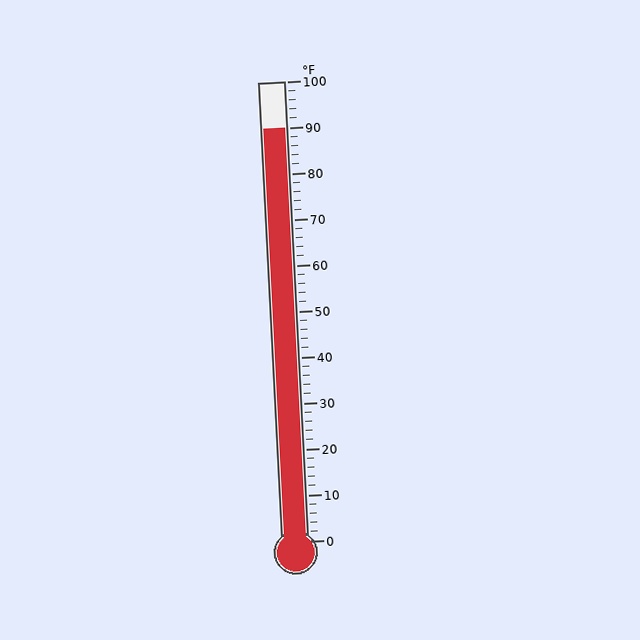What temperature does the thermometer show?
The thermometer shows approximately 90°F.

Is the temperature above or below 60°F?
The temperature is above 60°F.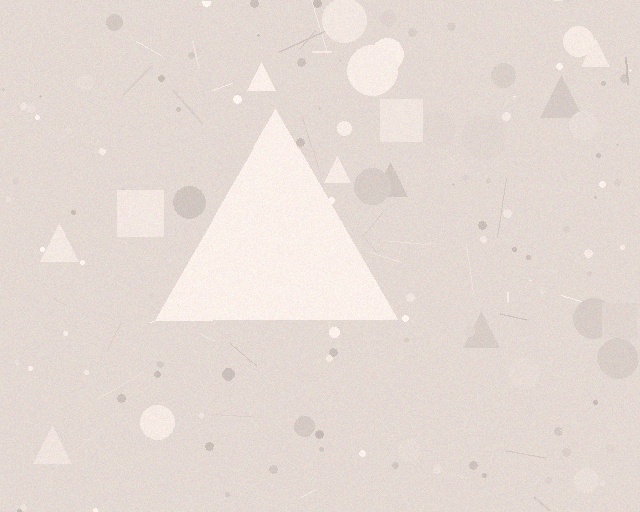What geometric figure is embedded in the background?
A triangle is embedded in the background.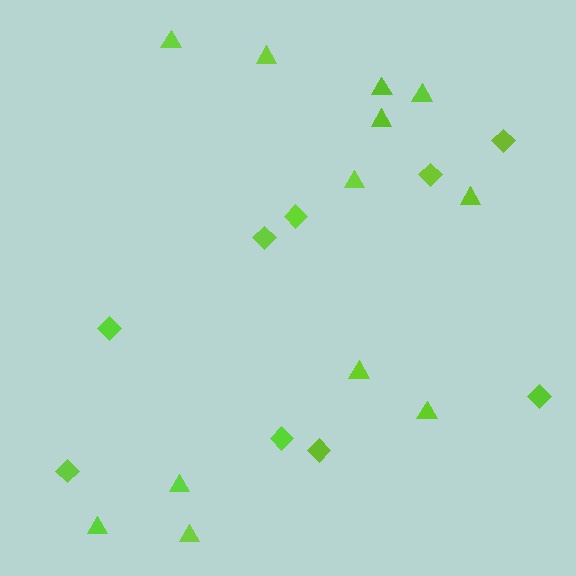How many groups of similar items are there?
There are 2 groups: one group of triangles (12) and one group of diamonds (9).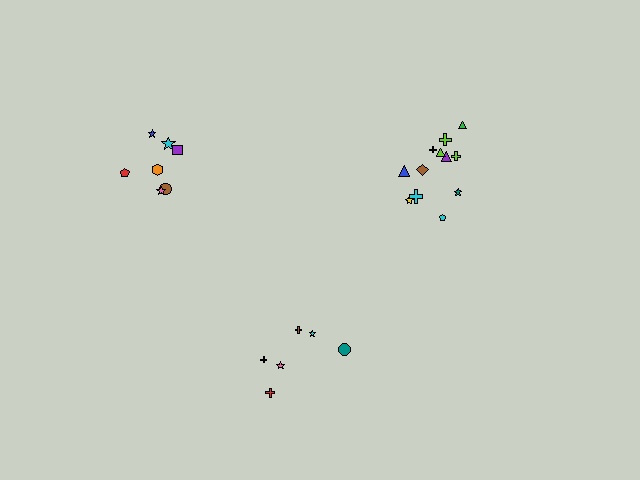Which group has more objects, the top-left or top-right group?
The top-right group.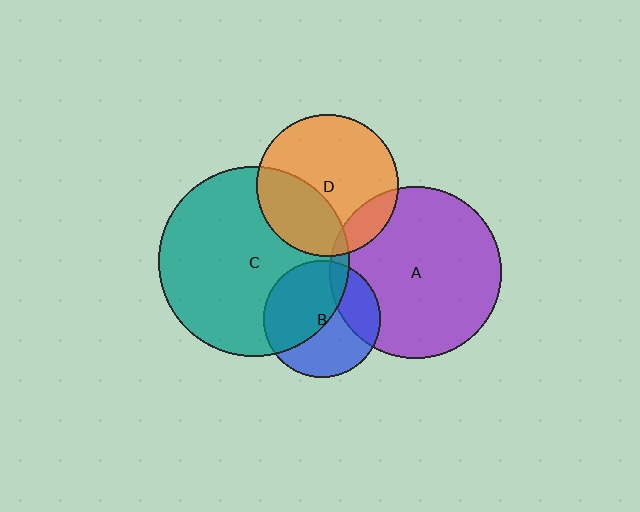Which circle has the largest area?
Circle C (teal).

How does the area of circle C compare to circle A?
Approximately 1.2 times.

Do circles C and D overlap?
Yes.